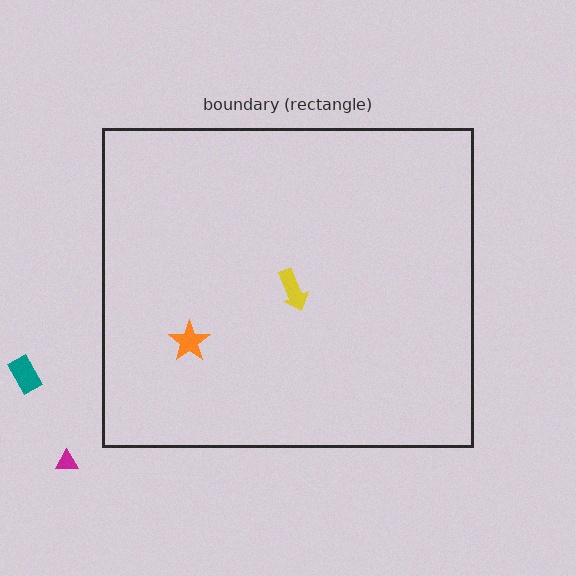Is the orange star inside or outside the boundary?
Inside.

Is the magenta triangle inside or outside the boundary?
Outside.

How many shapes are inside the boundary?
2 inside, 2 outside.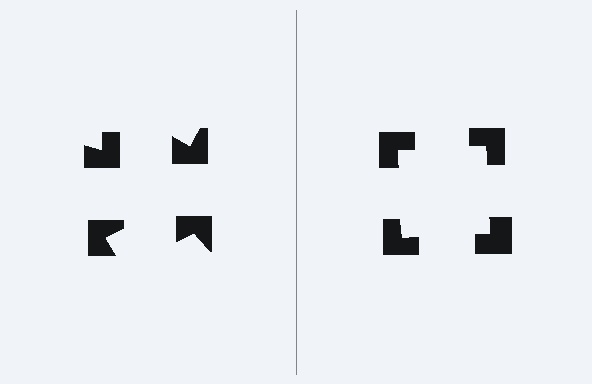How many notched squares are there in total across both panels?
8 — 4 on each side.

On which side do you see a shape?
An illusory square appears on the right side. On the left side the wedge cuts are rotated, so no coherent shape forms.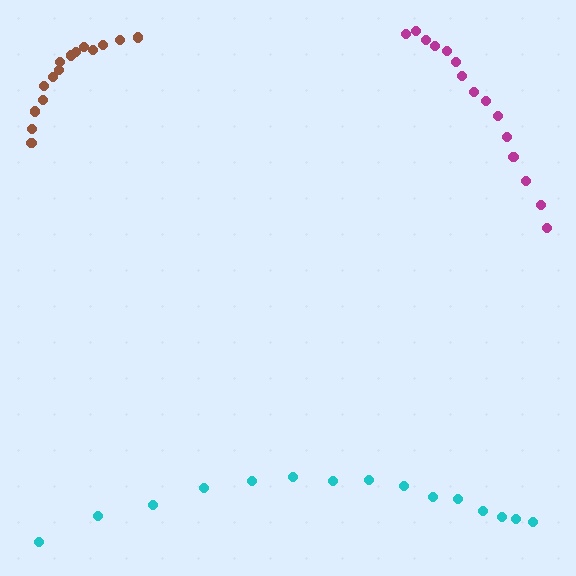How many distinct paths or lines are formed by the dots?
There are 3 distinct paths.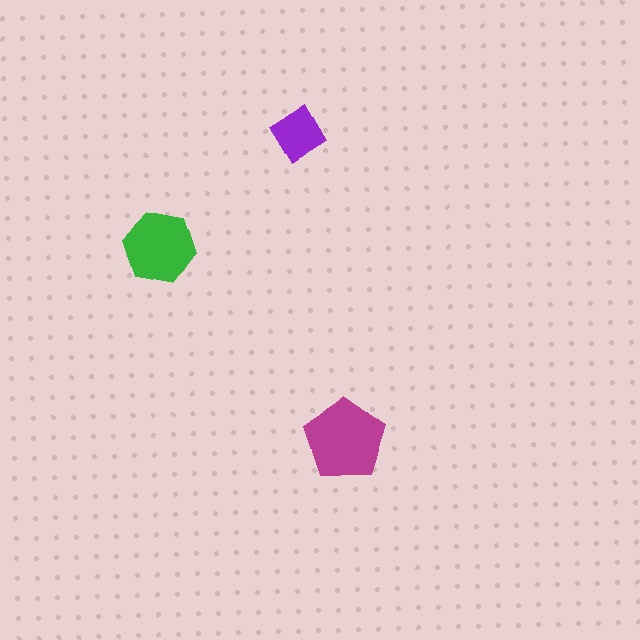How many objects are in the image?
There are 3 objects in the image.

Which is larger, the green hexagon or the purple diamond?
The green hexagon.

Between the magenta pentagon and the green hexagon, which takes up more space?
The magenta pentagon.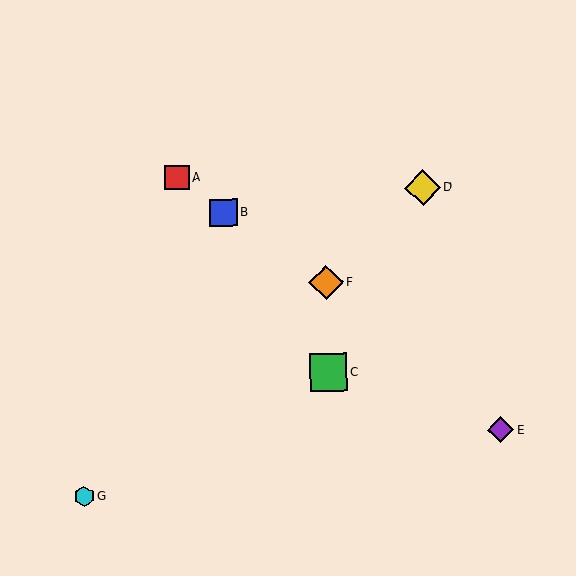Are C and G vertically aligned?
No, C is at x≈328 and G is at x≈84.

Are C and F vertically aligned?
Yes, both are at x≈328.